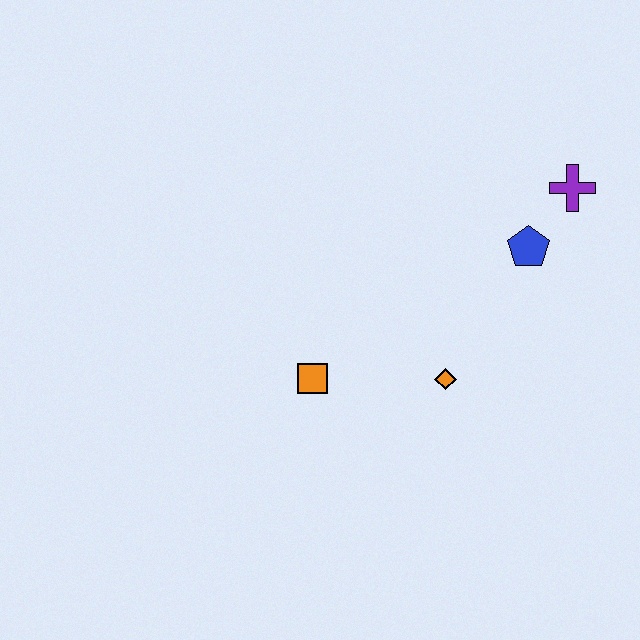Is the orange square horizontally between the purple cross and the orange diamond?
No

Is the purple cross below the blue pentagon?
No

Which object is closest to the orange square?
The orange diamond is closest to the orange square.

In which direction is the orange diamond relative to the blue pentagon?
The orange diamond is below the blue pentagon.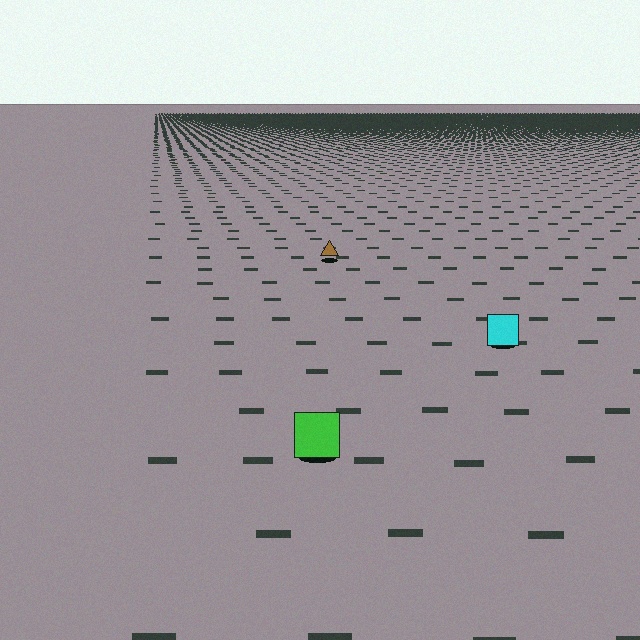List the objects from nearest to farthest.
From nearest to farthest: the green square, the cyan square, the brown triangle.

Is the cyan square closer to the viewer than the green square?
No. The green square is closer — you can tell from the texture gradient: the ground texture is coarser near it.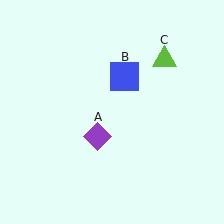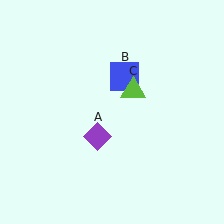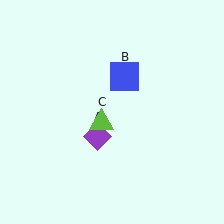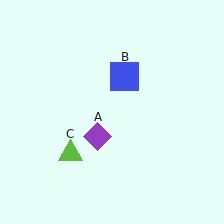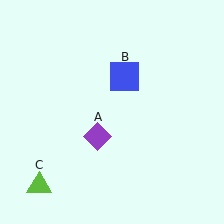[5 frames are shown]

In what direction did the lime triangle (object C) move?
The lime triangle (object C) moved down and to the left.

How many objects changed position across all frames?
1 object changed position: lime triangle (object C).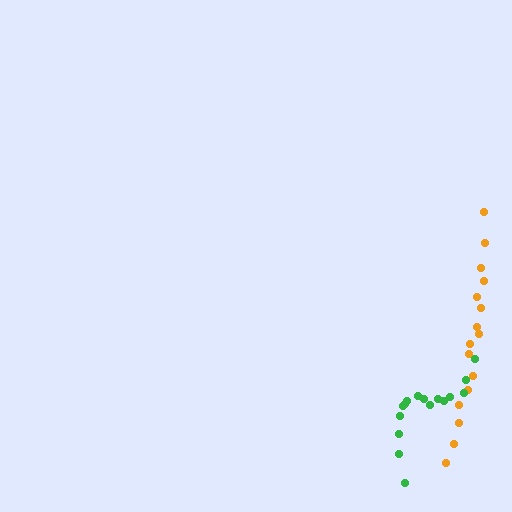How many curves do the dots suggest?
There are 2 distinct paths.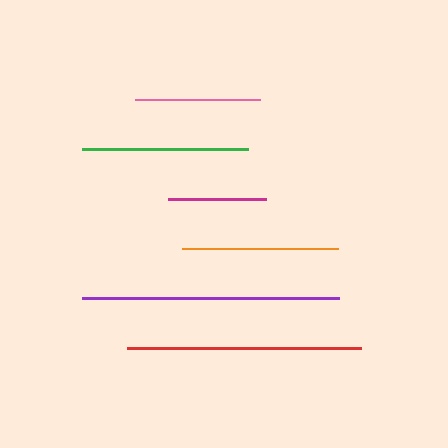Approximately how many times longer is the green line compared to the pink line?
The green line is approximately 1.3 times the length of the pink line.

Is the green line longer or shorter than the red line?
The red line is longer than the green line.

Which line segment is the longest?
The purple line is the longest at approximately 256 pixels.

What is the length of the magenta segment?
The magenta segment is approximately 98 pixels long.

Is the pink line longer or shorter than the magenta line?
The pink line is longer than the magenta line.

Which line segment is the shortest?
The magenta line is the shortest at approximately 98 pixels.